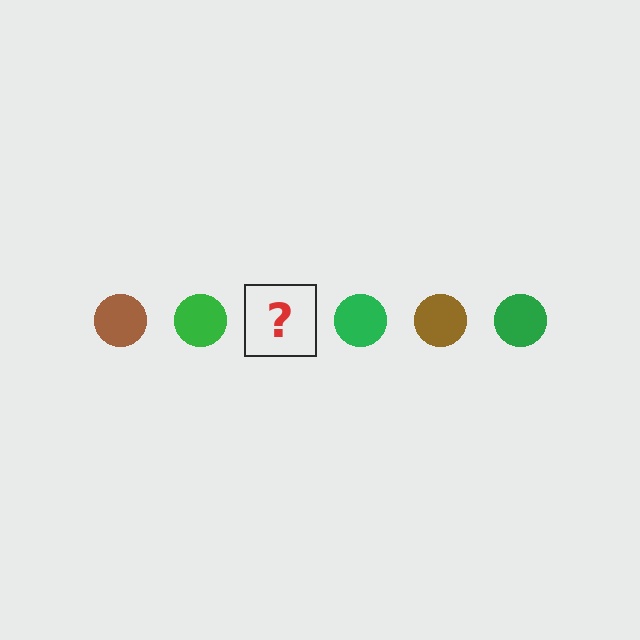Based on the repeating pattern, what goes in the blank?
The blank should be a brown circle.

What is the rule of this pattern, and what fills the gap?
The rule is that the pattern cycles through brown, green circles. The gap should be filled with a brown circle.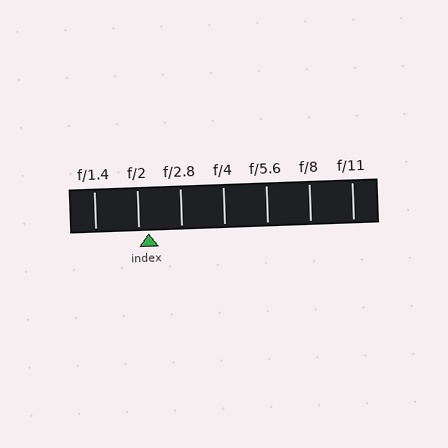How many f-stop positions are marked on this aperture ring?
There are 7 f-stop positions marked.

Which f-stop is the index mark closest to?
The index mark is closest to f/2.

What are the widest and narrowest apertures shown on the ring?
The widest aperture shown is f/1.4 and the narrowest is f/11.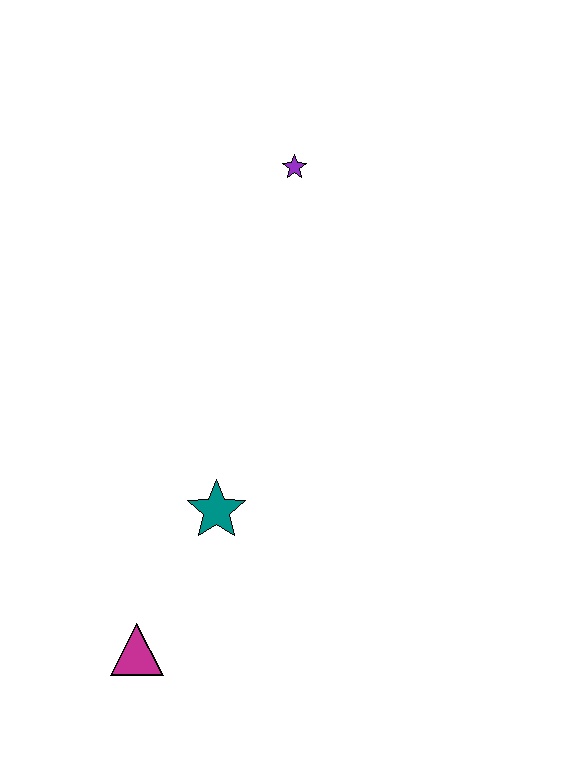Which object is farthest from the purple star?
The magenta triangle is farthest from the purple star.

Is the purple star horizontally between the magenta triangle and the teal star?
No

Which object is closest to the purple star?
The teal star is closest to the purple star.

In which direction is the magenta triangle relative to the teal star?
The magenta triangle is below the teal star.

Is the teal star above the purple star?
No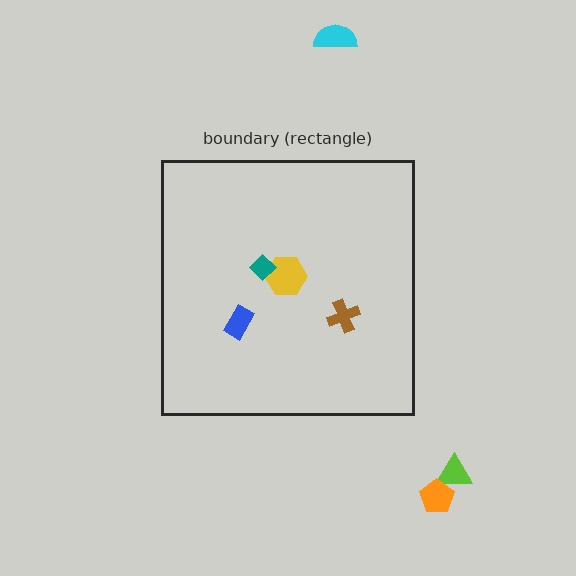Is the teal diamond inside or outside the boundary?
Inside.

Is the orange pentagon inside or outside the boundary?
Outside.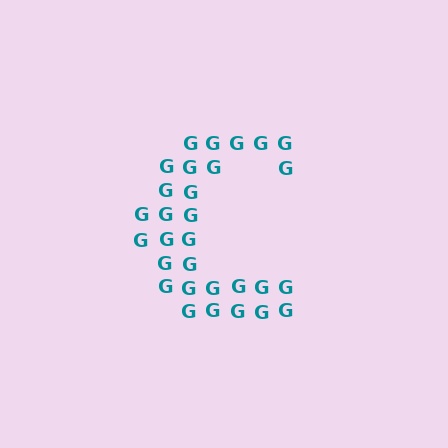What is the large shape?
The large shape is the letter C.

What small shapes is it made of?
It is made of small letter G's.